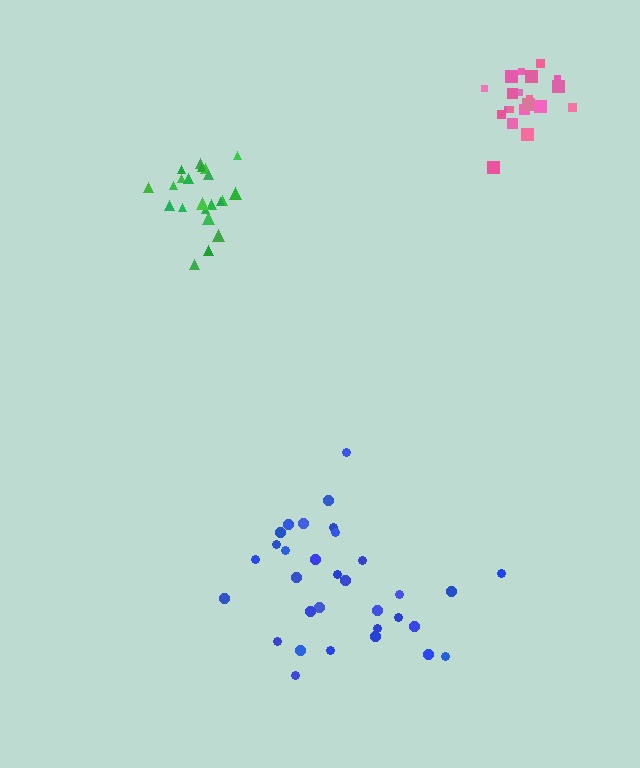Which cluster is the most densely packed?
Green.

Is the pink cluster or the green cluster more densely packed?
Green.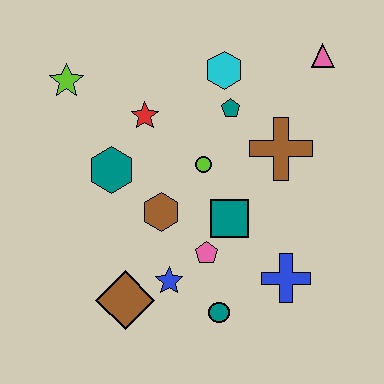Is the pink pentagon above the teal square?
No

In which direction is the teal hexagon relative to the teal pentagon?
The teal hexagon is to the left of the teal pentagon.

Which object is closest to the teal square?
The pink pentagon is closest to the teal square.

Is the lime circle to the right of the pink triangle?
No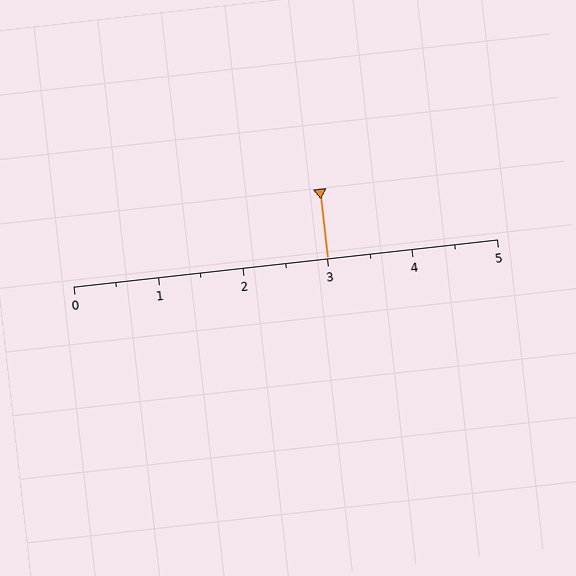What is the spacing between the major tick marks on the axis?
The major ticks are spaced 1 apart.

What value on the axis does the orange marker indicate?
The marker indicates approximately 3.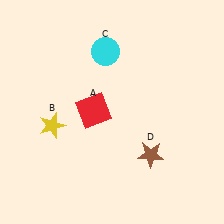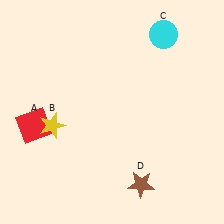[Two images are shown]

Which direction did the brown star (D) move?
The brown star (D) moved down.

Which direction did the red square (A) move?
The red square (A) moved left.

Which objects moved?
The objects that moved are: the red square (A), the cyan circle (C), the brown star (D).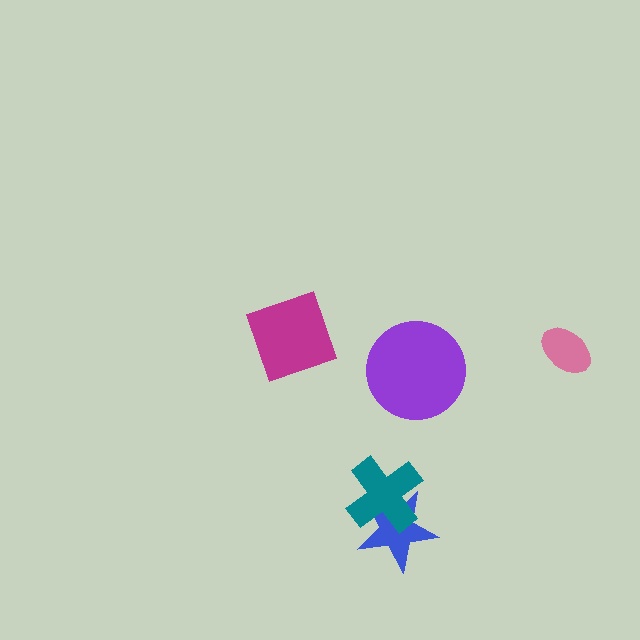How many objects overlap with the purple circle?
0 objects overlap with the purple circle.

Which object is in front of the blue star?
The teal cross is in front of the blue star.